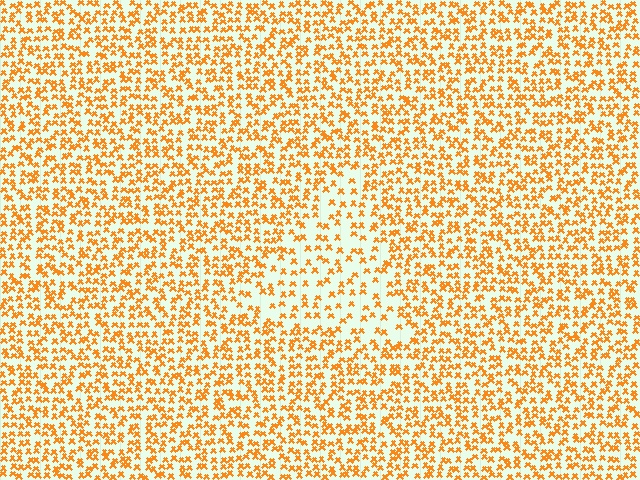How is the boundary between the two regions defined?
The boundary is defined by a change in element density (approximately 1.9x ratio). All elements are the same color, size, and shape.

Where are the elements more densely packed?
The elements are more densely packed outside the triangle boundary.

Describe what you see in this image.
The image contains small orange elements arranged at two different densities. A triangle-shaped region is visible where the elements are less densely packed than the surrounding area.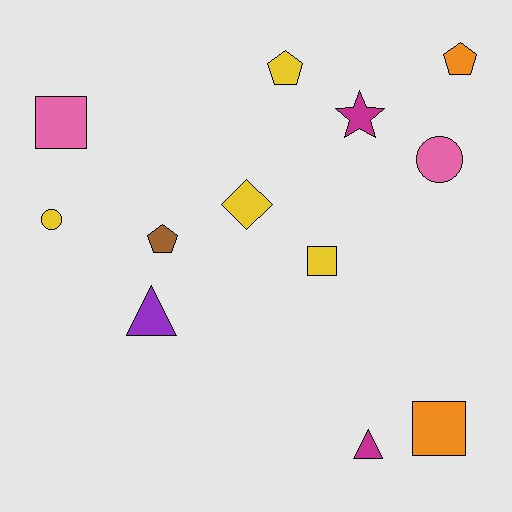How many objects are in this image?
There are 12 objects.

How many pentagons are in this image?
There are 3 pentagons.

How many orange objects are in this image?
There are 2 orange objects.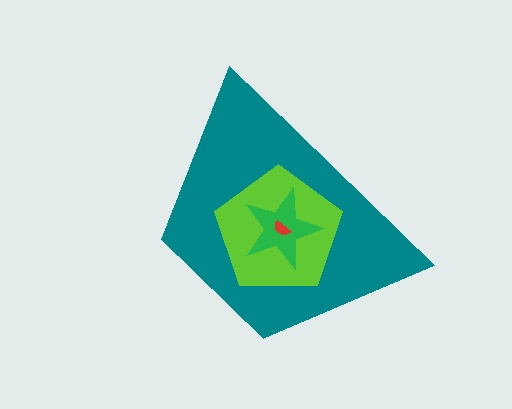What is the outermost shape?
The teal trapezoid.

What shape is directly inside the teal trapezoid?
The lime pentagon.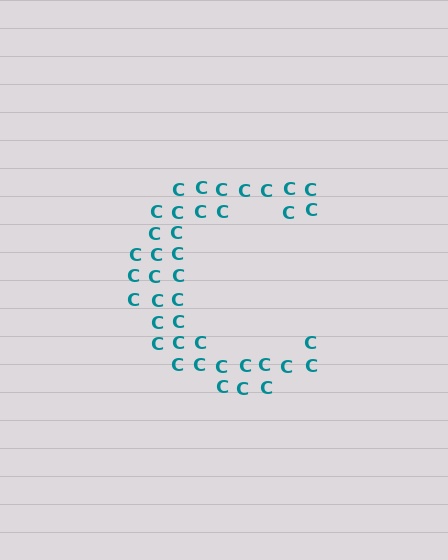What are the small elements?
The small elements are letter C's.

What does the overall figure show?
The overall figure shows the letter C.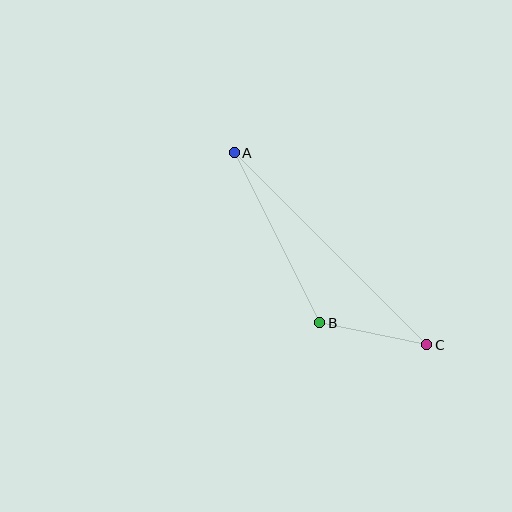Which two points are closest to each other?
Points B and C are closest to each other.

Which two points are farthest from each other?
Points A and C are farthest from each other.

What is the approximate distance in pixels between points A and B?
The distance between A and B is approximately 190 pixels.